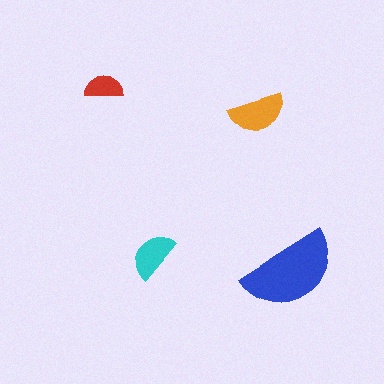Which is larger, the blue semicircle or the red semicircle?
The blue one.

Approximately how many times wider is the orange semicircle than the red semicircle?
About 1.5 times wider.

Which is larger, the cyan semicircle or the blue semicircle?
The blue one.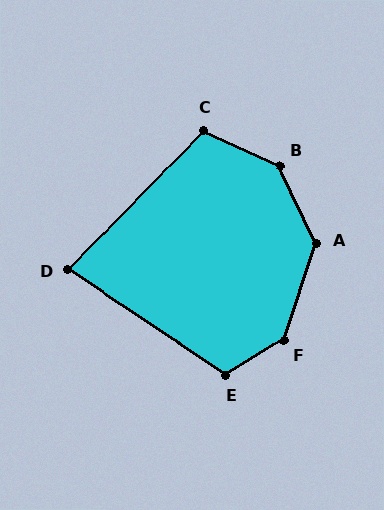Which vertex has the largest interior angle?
B, at approximately 140 degrees.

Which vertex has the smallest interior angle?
D, at approximately 80 degrees.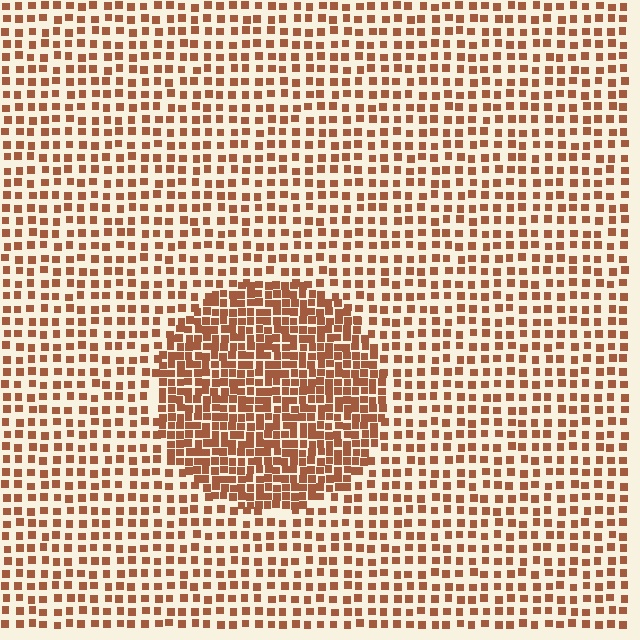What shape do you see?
I see a circle.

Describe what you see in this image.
The image contains small brown elements arranged at two different densities. A circle-shaped region is visible where the elements are more densely packed than the surrounding area.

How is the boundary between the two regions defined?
The boundary is defined by a change in element density (approximately 2.1x ratio). All elements are the same color, size, and shape.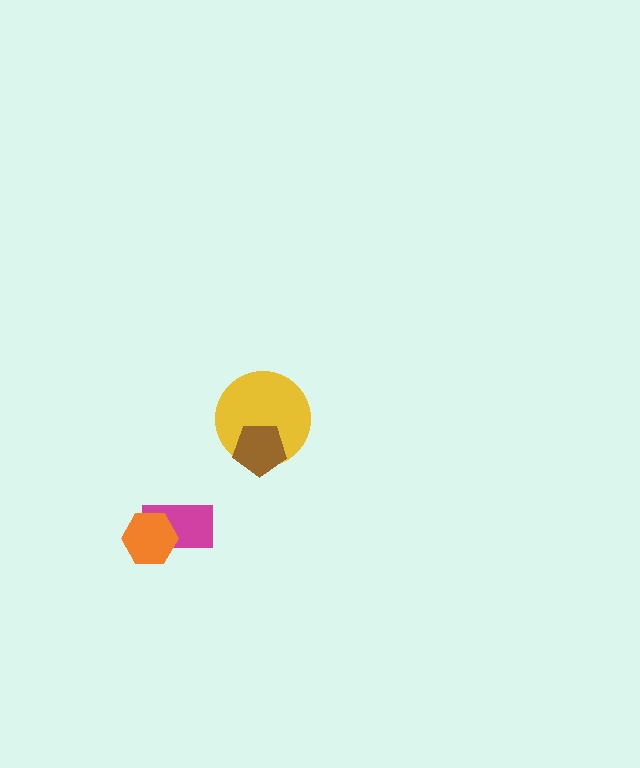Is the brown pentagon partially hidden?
No, no other shape covers it.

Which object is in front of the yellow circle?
The brown pentagon is in front of the yellow circle.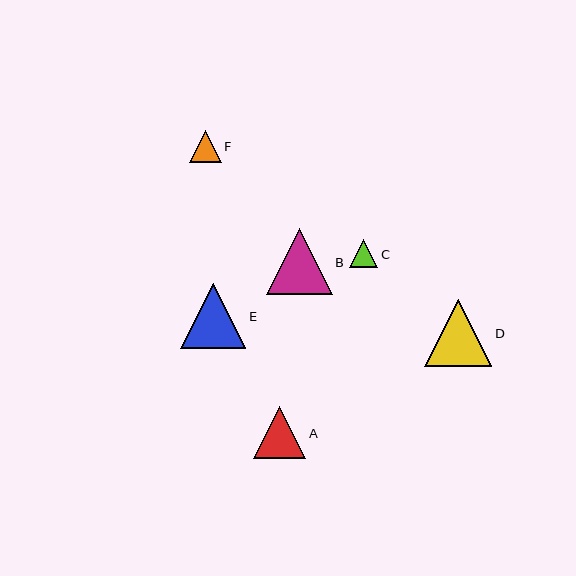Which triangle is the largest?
Triangle D is the largest with a size of approximately 67 pixels.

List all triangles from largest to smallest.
From largest to smallest: D, B, E, A, F, C.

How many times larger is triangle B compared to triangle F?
Triangle B is approximately 2.1 times the size of triangle F.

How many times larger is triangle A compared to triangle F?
Triangle A is approximately 1.6 times the size of triangle F.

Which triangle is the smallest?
Triangle C is the smallest with a size of approximately 28 pixels.